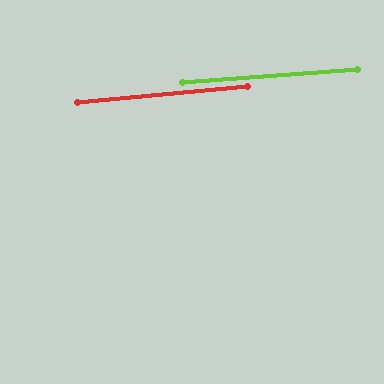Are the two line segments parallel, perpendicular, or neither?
Parallel — their directions differ by only 0.9°.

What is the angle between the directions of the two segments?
Approximately 1 degree.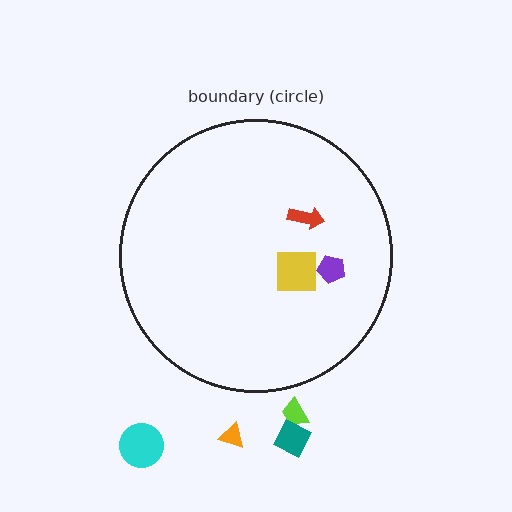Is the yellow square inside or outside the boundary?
Inside.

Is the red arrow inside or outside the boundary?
Inside.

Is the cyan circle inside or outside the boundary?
Outside.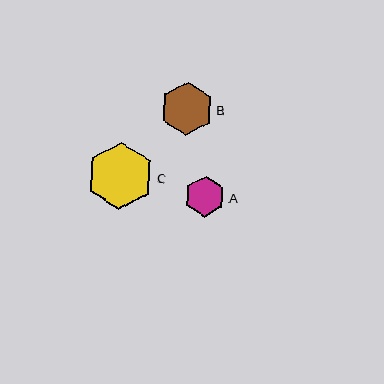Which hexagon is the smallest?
Hexagon A is the smallest with a size of approximately 41 pixels.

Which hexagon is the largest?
Hexagon C is the largest with a size of approximately 67 pixels.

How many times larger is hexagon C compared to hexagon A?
Hexagon C is approximately 1.6 times the size of hexagon A.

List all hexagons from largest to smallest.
From largest to smallest: C, B, A.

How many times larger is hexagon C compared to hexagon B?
Hexagon C is approximately 1.3 times the size of hexagon B.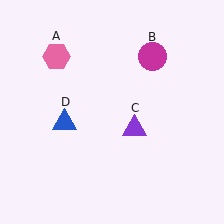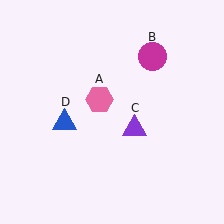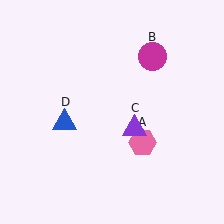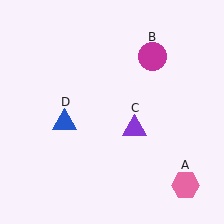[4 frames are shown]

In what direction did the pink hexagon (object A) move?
The pink hexagon (object A) moved down and to the right.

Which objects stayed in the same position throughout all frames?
Magenta circle (object B) and purple triangle (object C) and blue triangle (object D) remained stationary.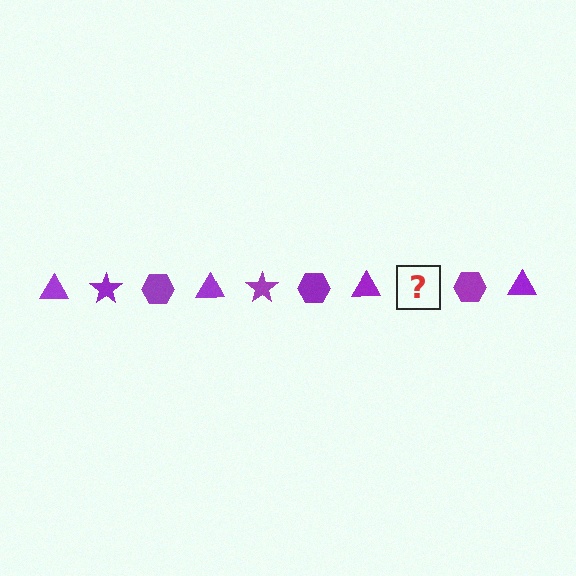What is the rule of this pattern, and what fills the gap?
The rule is that the pattern cycles through triangle, star, hexagon shapes in purple. The gap should be filled with a purple star.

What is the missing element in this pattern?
The missing element is a purple star.